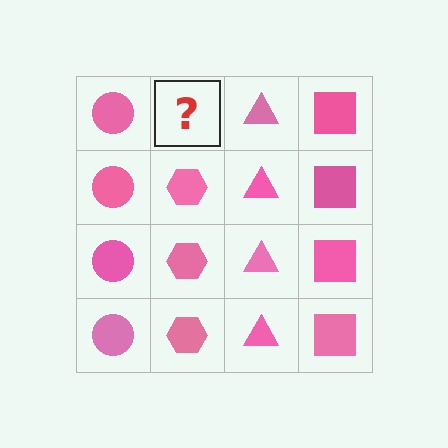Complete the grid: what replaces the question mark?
The question mark should be replaced with a pink hexagon.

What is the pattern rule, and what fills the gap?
The rule is that each column has a consistent shape. The gap should be filled with a pink hexagon.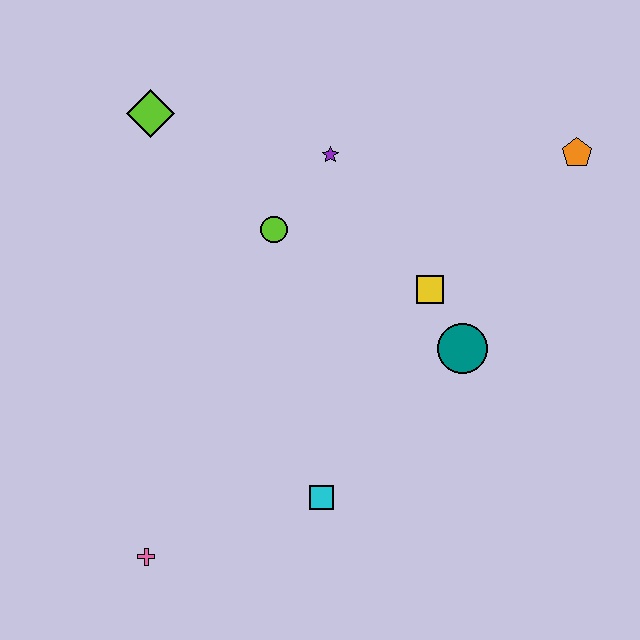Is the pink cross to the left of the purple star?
Yes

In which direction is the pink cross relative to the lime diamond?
The pink cross is below the lime diamond.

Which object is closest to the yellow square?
The teal circle is closest to the yellow square.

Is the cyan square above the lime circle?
No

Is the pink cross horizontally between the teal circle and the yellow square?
No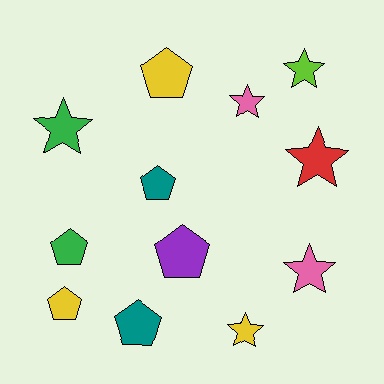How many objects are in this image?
There are 12 objects.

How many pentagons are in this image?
There are 6 pentagons.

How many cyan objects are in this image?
There are no cyan objects.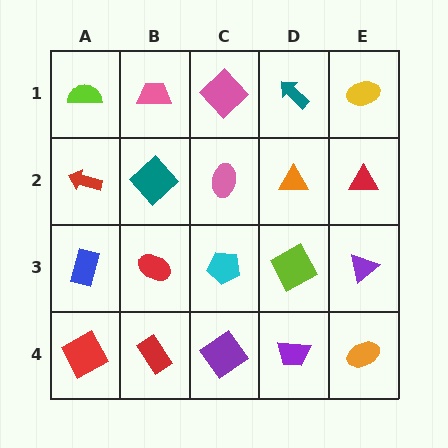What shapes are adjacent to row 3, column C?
A pink ellipse (row 2, column C), a purple diamond (row 4, column C), a red ellipse (row 3, column B), a lime square (row 3, column D).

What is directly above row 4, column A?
A blue rectangle.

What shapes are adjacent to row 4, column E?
A purple triangle (row 3, column E), a purple trapezoid (row 4, column D).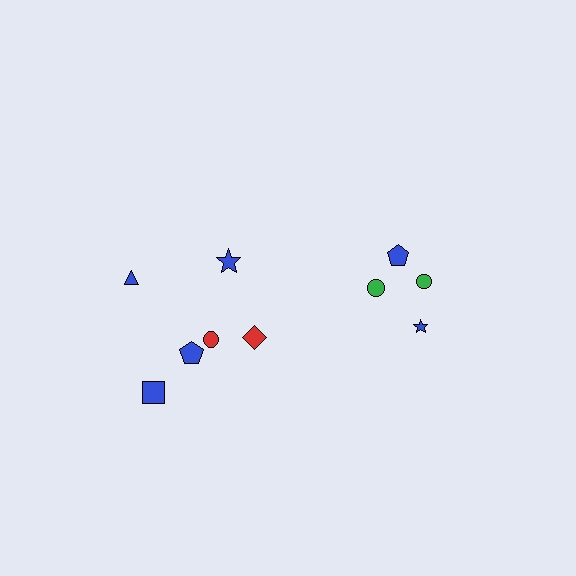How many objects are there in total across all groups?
There are 10 objects.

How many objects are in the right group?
There are 4 objects.